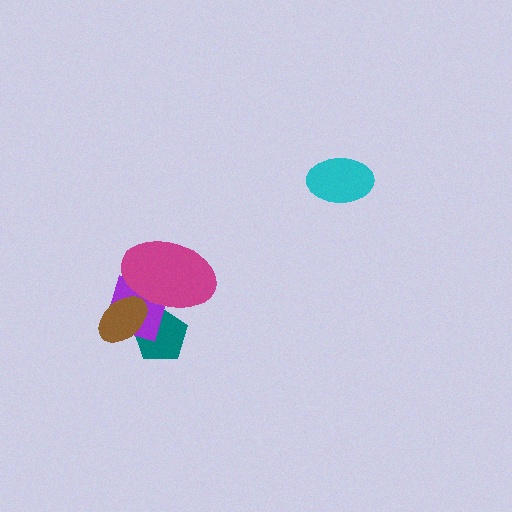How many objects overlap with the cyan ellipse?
0 objects overlap with the cyan ellipse.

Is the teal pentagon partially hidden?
Yes, it is partially covered by another shape.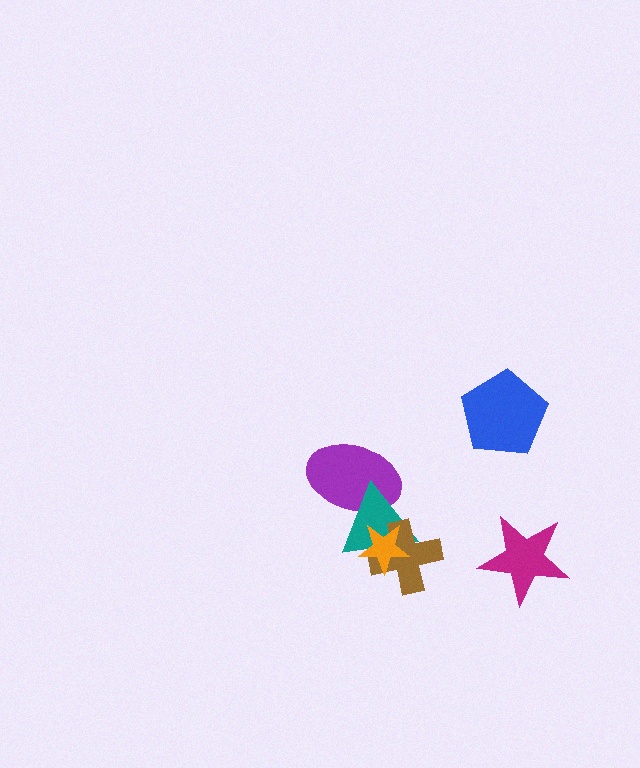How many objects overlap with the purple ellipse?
1 object overlaps with the purple ellipse.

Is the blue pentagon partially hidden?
No, no other shape covers it.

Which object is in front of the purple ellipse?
The teal triangle is in front of the purple ellipse.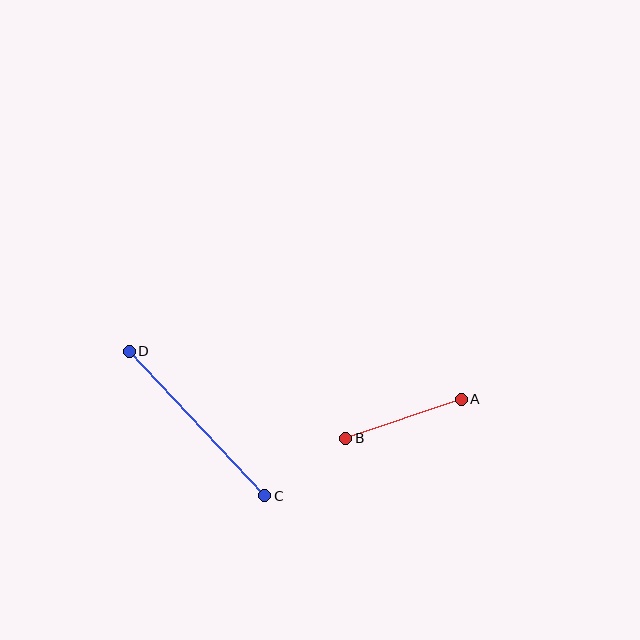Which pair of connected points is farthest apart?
Points C and D are farthest apart.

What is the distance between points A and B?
The distance is approximately 122 pixels.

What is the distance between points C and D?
The distance is approximately 198 pixels.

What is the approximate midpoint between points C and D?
The midpoint is at approximately (197, 423) pixels.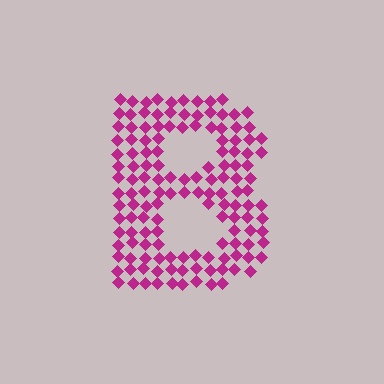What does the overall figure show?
The overall figure shows the letter B.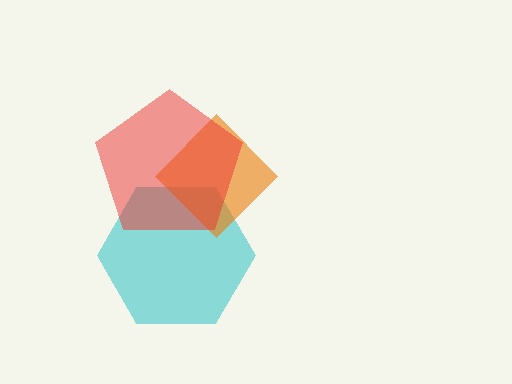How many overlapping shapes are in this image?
There are 3 overlapping shapes in the image.